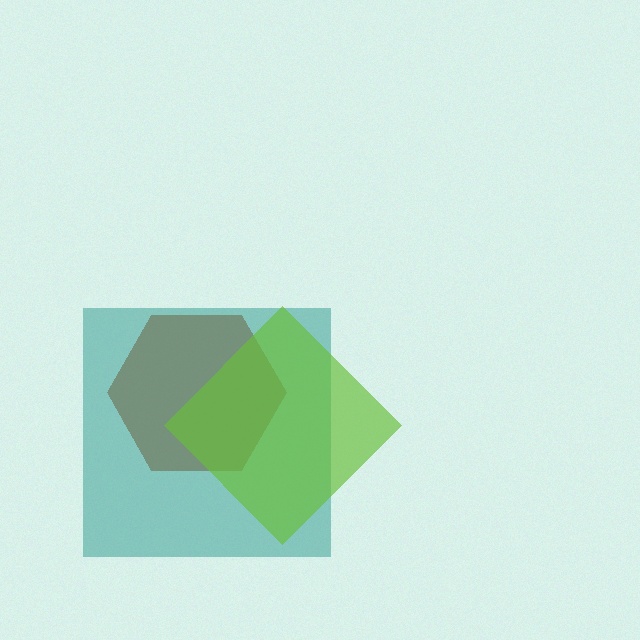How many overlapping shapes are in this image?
There are 3 overlapping shapes in the image.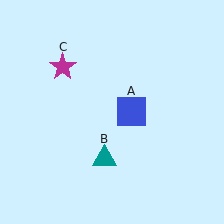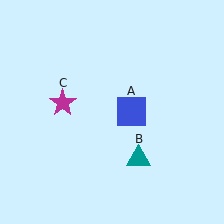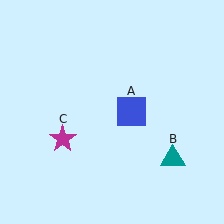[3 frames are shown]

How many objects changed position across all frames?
2 objects changed position: teal triangle (object B), magenta star (object C).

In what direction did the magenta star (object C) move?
The magenta star (object C) moved down.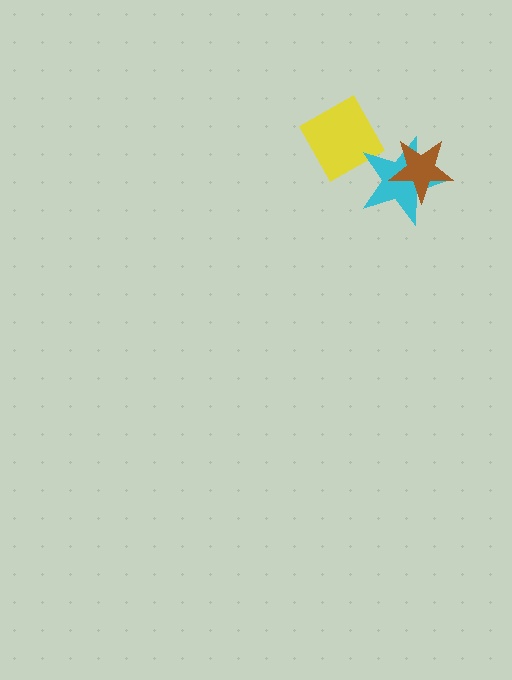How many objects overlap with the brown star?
1 object overlaps with the brown star.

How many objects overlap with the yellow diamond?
1 object overlaps with the yellow diamond.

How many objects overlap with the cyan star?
2 objects overlap with the cyan star.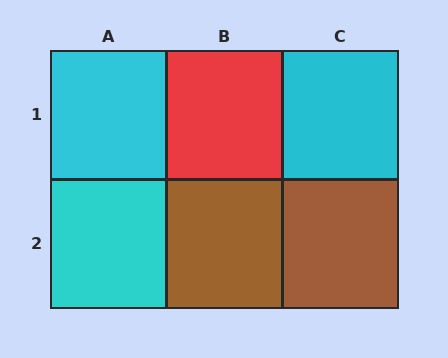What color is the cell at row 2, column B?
Brown.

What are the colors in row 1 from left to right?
Cyan, red, cyan.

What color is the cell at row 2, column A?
Cyan.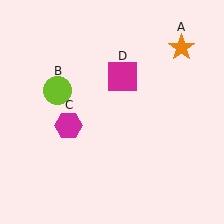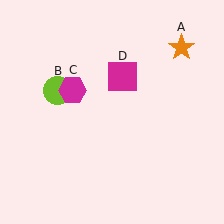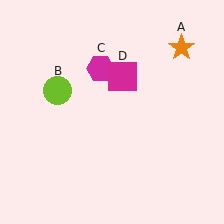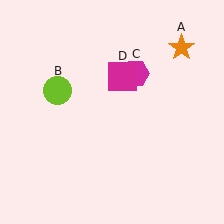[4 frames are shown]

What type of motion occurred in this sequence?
The magenta hexagon (object C) rotated clockwise around the center of the scene.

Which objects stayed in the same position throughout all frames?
Orange star (object A) and lime circle (object B) and magenta square (object D) remained stationary.